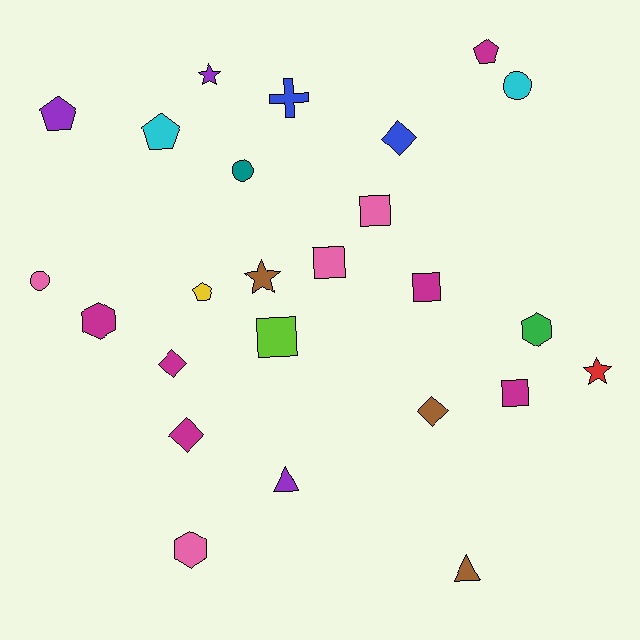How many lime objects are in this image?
There is 1 lime object.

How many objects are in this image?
There are 25 objects.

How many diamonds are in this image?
There are 4 diamonds.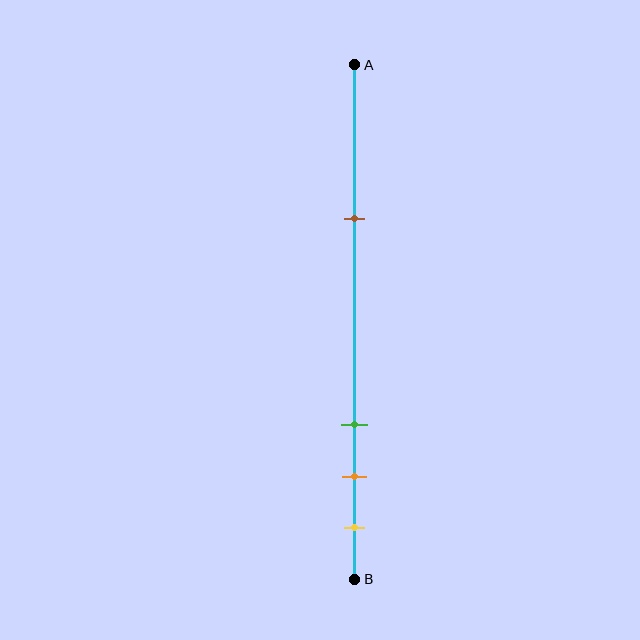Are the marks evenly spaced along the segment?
No, the marks are not evenly spaced.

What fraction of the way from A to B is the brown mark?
The brown mark is approximately 30% (0.3) of the way from A to B.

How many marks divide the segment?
There are 4 marks dividing the segment.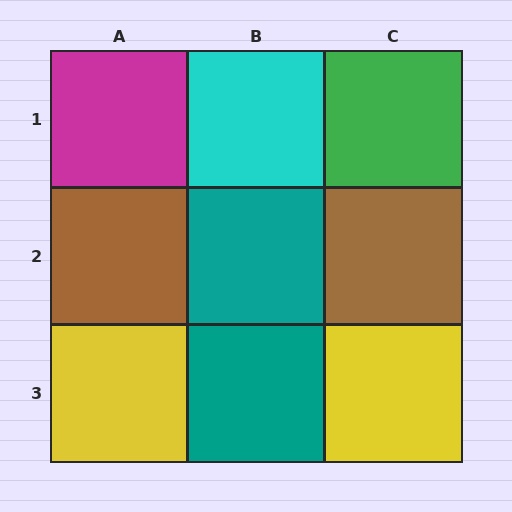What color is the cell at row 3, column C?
Yellow.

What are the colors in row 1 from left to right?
Magenta, cyan, green.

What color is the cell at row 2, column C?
Brown.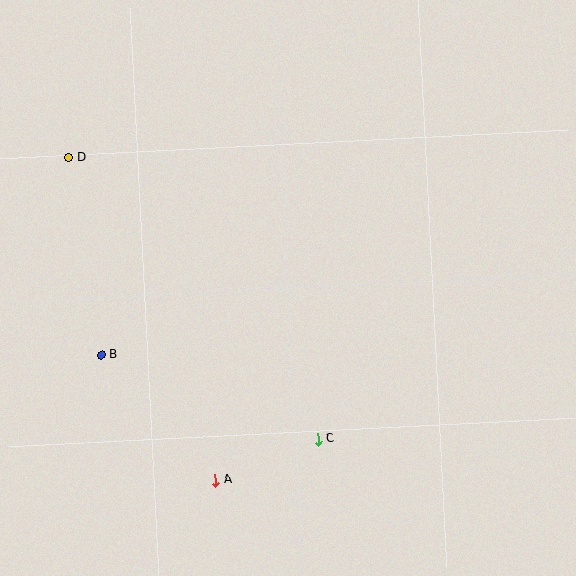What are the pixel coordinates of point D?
Point D is at (69, 158).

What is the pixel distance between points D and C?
The distance between D and C is 376 pixels.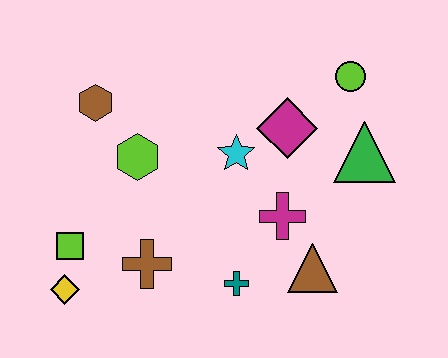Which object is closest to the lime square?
The yellow diamond is closest to the lime square.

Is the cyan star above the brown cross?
Yes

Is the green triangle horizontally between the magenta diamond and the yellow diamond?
No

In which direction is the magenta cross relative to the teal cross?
The magenta cross is above the teal cross.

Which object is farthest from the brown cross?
The lime circle is farthest from the brown cross.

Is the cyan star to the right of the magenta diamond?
No